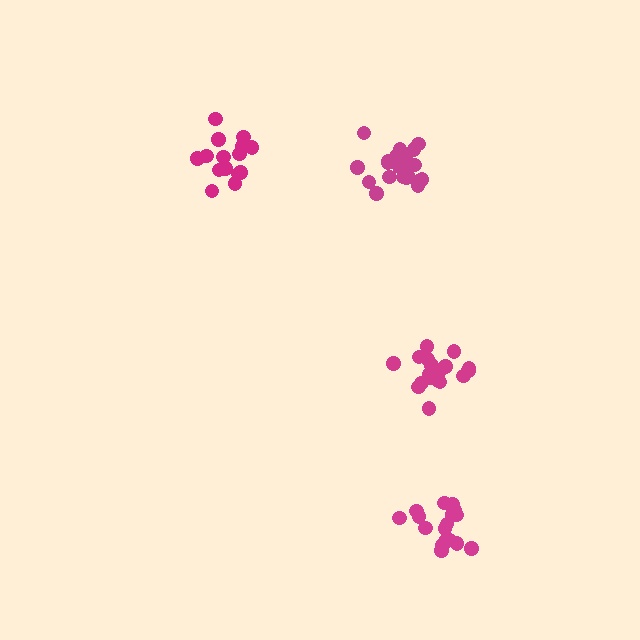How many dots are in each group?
Group 1: 16 dots, Group 2: 21 dots, Group 3: 18 dots, Group 4: 18 dots (73 total).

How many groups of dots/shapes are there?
There are 4 groups.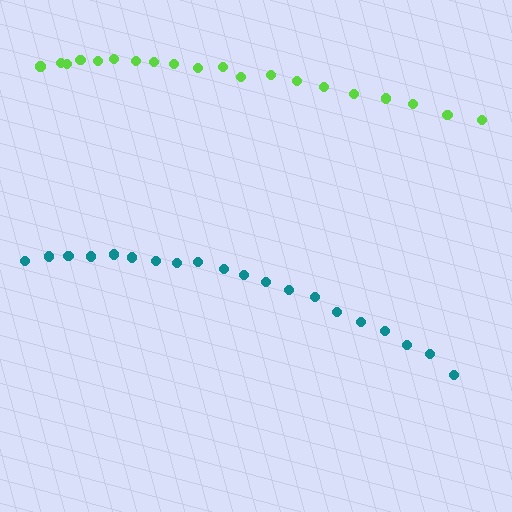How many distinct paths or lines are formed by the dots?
There are 2 distinct paths.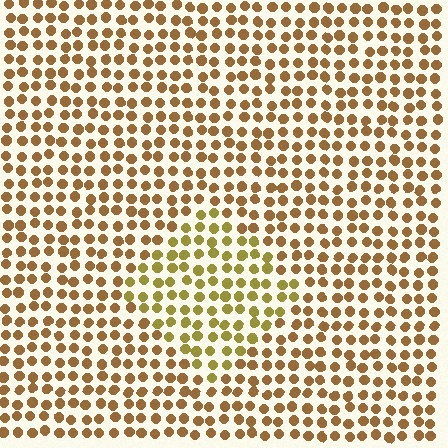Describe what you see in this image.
The image is filled with small brown elements in a uniform arrangement. A diamond-shaped region is visible where the elements are tinted to a slightly different hue, forming a subtle color boundary.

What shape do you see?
I see a diamond.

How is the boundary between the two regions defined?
The boundary is defined purely by a slight shift in hue (about 27 degrees). Spacing, size, and orientation are identical on both sides.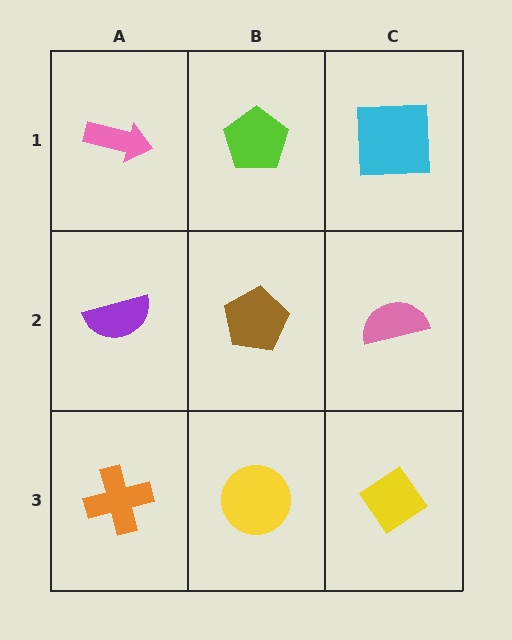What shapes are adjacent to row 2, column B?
A lime pentagon (row 1, column B), a yellow circle (row 3, column B), a purple semicircle (row 2, column A), a pink semicircle (row 2, column C).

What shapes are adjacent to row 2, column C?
A cyan square (row 1, column C), a yellow diamond (row 3, column C), a brown pentagon (row 2, column B).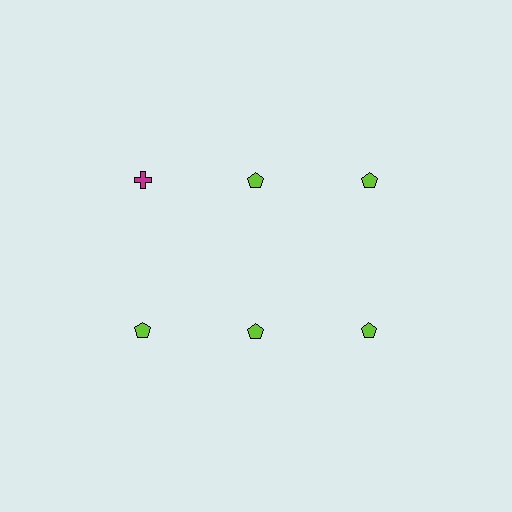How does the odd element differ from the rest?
It differs in both color (magenta instead of lime) and shape (cross instead of pentagon).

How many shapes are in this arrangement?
There are 6 shapes arranged in a grid pattern.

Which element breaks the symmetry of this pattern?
The magenta cross in the top row, leftmost column breaks the symmetry. All other shapes are lime pentagons.